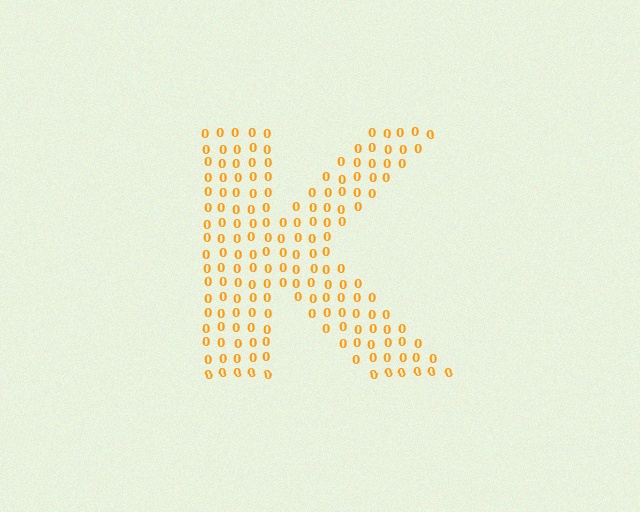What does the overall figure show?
The overall figure shows the letter K.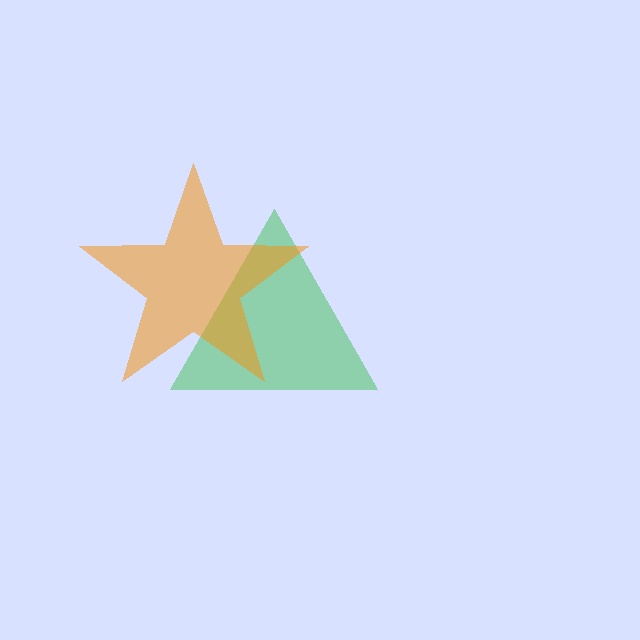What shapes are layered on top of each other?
The layered shapes are: a green triangle, an orange star.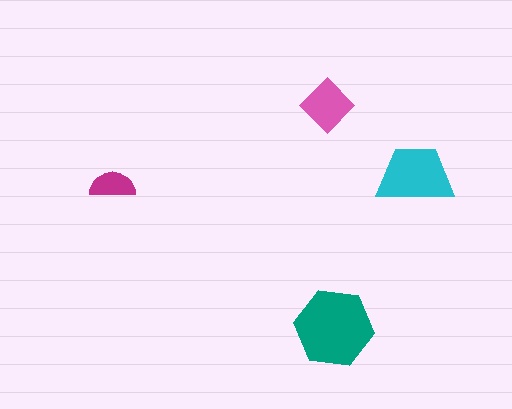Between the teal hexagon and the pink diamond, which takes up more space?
The teal hexagon.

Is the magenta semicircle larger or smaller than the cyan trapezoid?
Smaller.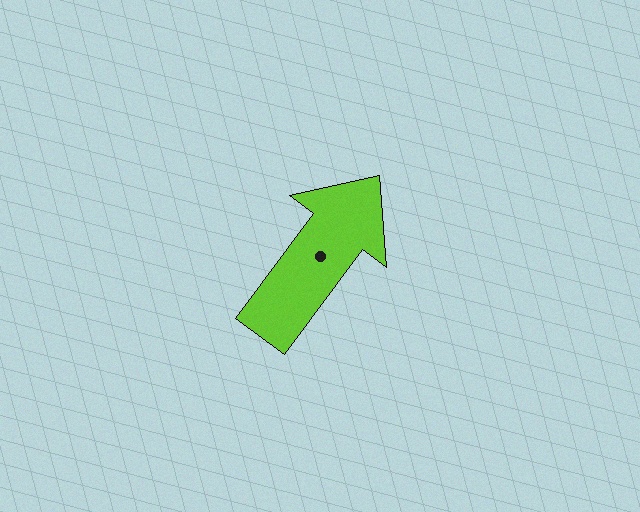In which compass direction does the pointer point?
Northeast.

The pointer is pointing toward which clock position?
Roughly 1 o'clock.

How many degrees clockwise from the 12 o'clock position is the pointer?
Approximately 37 degrees.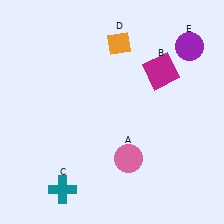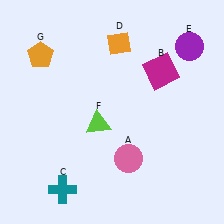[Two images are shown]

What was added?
A lime triangle (F), an orange pentagon (G) were added in Image 2.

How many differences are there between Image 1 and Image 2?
There are 2 differences between the two images.